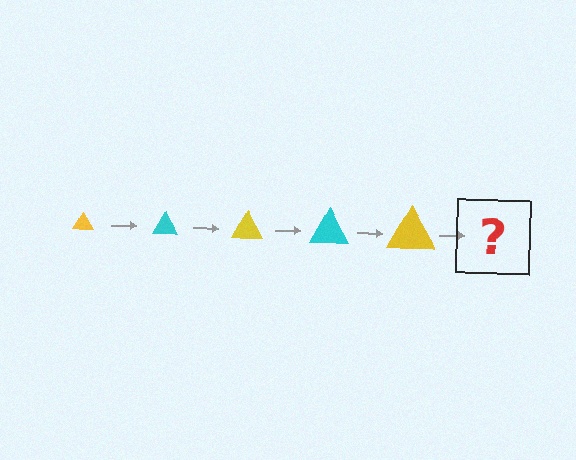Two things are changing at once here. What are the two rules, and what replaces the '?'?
The two rules are that the triangle grows larger each step and the color cycles through yellow and cyan. The '?' should be a cyan triangle, larger than the previous one.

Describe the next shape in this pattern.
It should be a cyan triangle, larger than the previous one.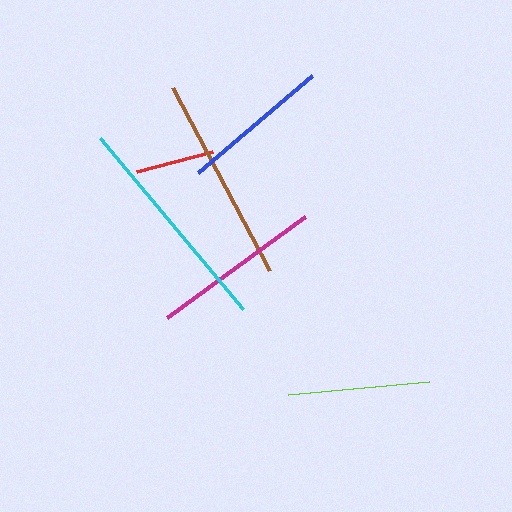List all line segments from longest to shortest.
From longest to shortest: cyan, brown, magenta, blue, lime, red.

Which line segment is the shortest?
The red line is the shortest at approximately 78 pixels.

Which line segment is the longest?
The cyan line is the longest at approximately 223 pixels.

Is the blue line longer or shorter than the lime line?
The blue line is longer than the lime line.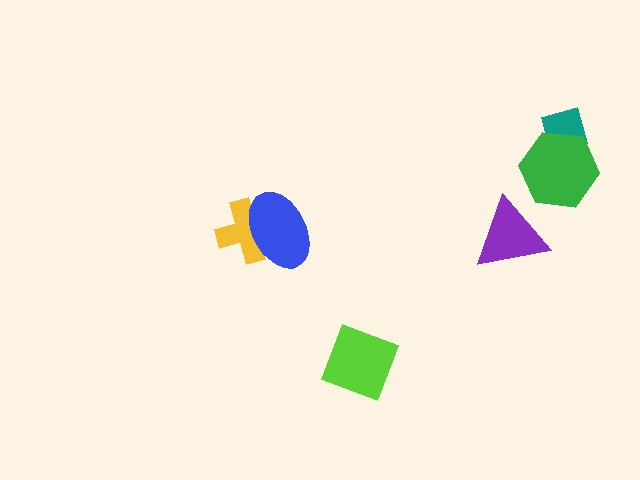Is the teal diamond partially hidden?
Yes, it is partially covered by another shape.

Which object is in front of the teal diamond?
The green hexagon is in front of the teal diamond.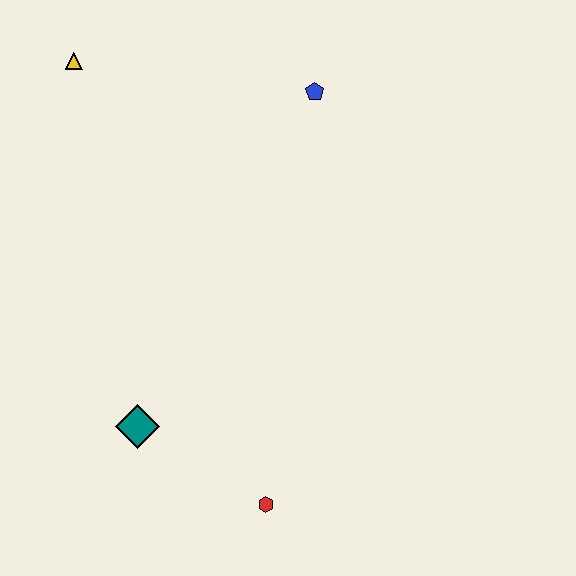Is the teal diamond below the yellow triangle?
Yes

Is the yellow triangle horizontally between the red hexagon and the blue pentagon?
No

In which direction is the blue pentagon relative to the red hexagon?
The blue pentagon is above the red hexagon.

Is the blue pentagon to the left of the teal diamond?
No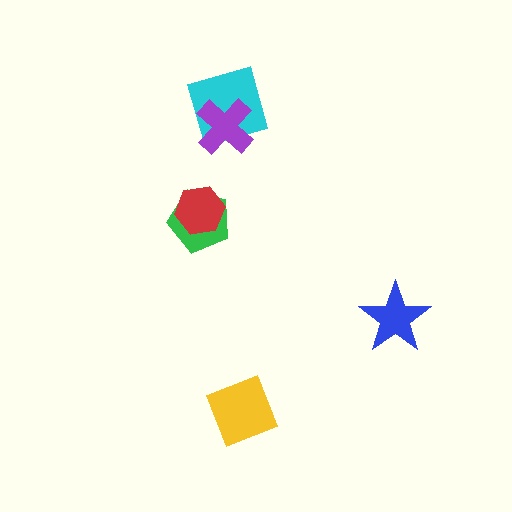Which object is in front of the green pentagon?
The red hexagon is in front of the green pentagon.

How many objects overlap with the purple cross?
1 object overlaps with the purple cross.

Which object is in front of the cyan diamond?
The purple cross is in front of the cyan diamond.